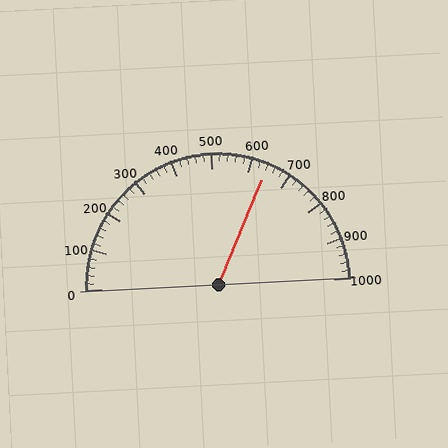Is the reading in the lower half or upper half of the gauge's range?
The reading is in the upper half of the range (0 to 1000).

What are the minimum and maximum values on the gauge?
The gauge ranges from 0 to 1000.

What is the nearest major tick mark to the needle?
The nearest major tick mark is 600.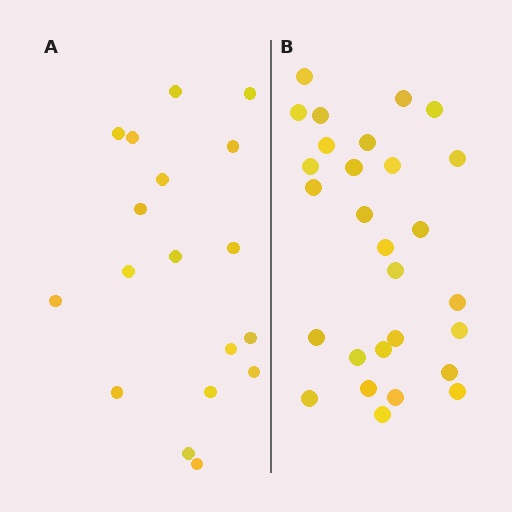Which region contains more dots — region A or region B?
Region B (the right region) has more dots.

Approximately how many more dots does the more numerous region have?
Region B has roughly 10 or so more dots than region A.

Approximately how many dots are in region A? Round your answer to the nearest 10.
About 20 dots. (The exact count is 18, which rounds to 20.)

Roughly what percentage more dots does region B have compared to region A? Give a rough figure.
About 55% more.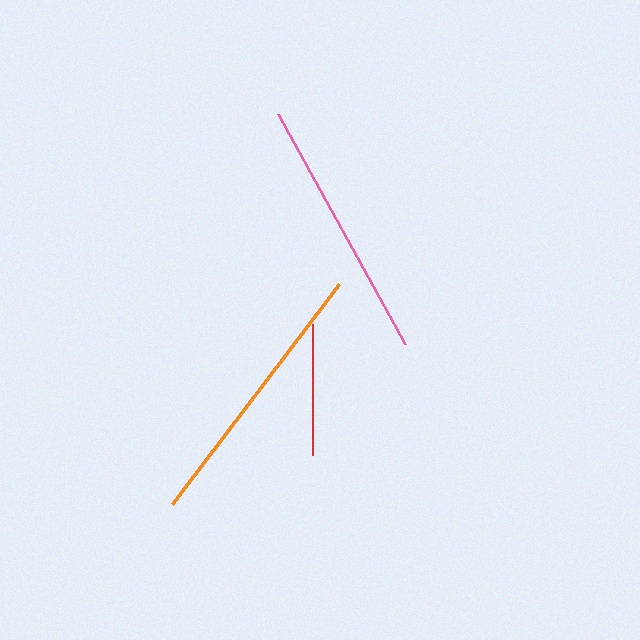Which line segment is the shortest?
The red line is the shortest at approximately 131 pixels.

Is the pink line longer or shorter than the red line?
The pink line is longer than the red line.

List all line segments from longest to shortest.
From longest to shortest: orange, pink, red.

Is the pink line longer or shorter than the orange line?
The orange line is longer than the pink line.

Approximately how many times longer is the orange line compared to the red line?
The orange line is approximately 2.1 times the length of the red line.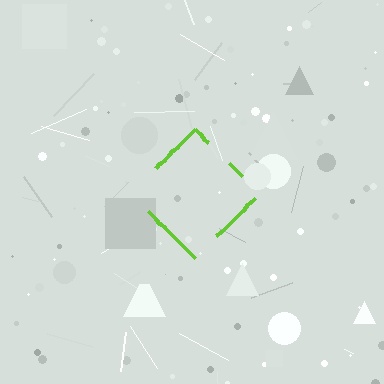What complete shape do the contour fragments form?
The contour fragments form a diamond.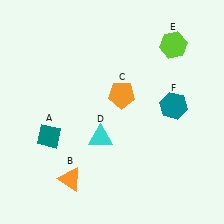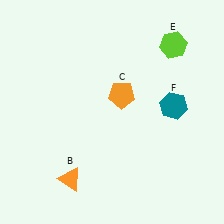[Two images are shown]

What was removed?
The cyan triangle (D), the teal diamond (A) were removed in Image 2.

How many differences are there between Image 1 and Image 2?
There are 2 differences between the two images.